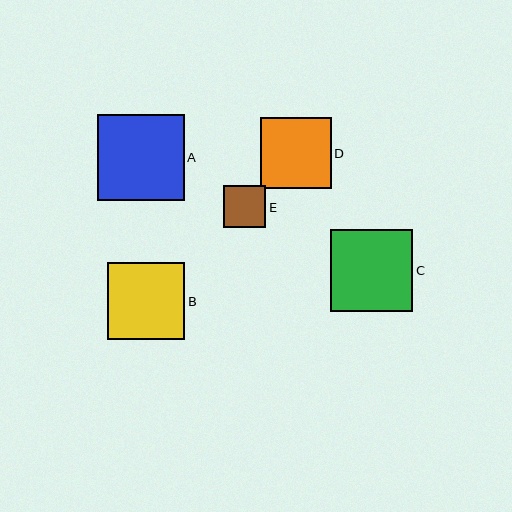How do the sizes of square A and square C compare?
Square A and square C are approximately the same size.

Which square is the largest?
Square A is the largest with a size of approximately 86 pixels.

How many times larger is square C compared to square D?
Square C is approximately 1.2 times the size of square D.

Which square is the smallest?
Square E is the smallest with a size of approximately 43 pixels.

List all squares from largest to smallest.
From largest to smallest: A, C, B, D, E.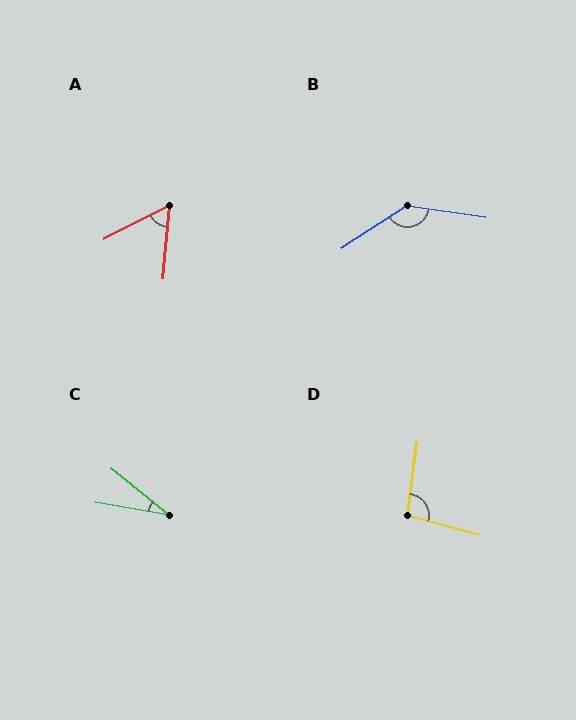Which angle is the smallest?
C, at approximately 30 degrees.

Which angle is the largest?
B, at approximately 138 degrees.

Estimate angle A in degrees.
Approximately 58 degrees.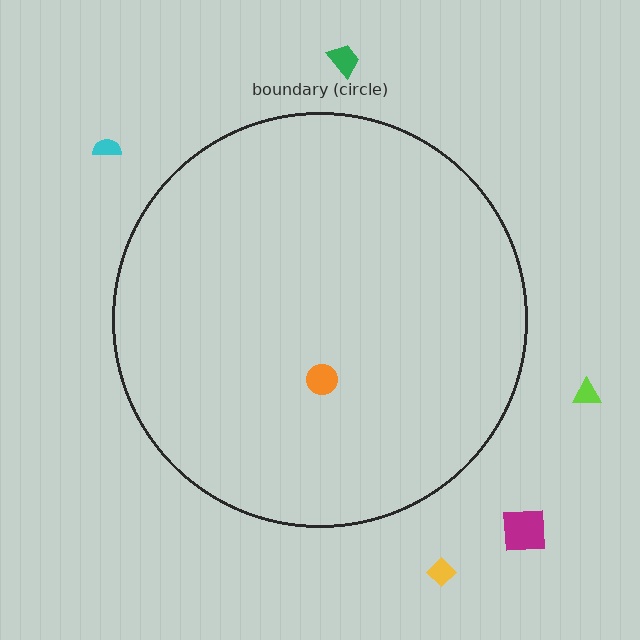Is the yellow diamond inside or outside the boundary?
Outside.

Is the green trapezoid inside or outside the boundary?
Outside.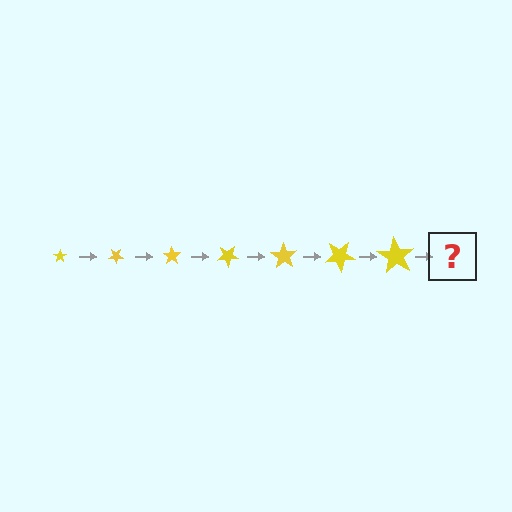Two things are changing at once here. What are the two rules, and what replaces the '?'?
The two rules are that the star grows larger each step and it rotates 35 degrees each step. The '?' should be a star, larger than the previous one and rotated 245 degrees from the start.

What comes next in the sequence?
The next element should be a star, larger than the previous one and rotated 245 degrees from the start.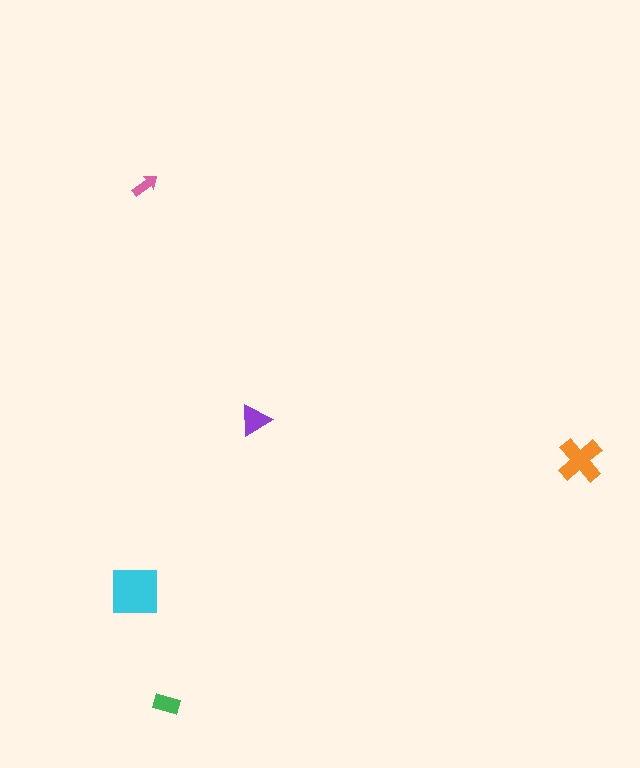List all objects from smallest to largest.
The pink arrow, the green rectangle, the purple triangle, the orange cross, the cyan square.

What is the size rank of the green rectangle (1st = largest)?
4th.